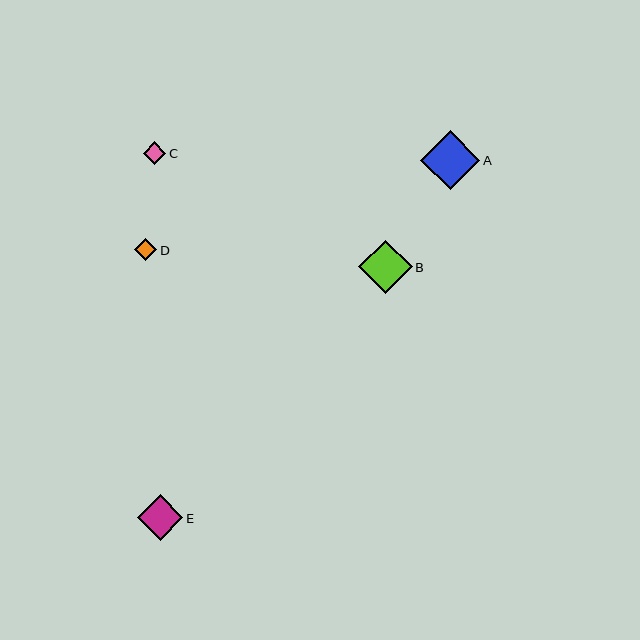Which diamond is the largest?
Diamond A is the largest with a size of approximately 59 pixels.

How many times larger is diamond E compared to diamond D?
Diamond E is approximately 2.1 times the size of diamond D.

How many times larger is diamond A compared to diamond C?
Diamond A is approximately 2.6 times the size of diamond C.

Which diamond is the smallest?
Diamond D is the smallest with a size of approximately 22 pixels.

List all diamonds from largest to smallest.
From largest to smallest: A, B, E, C, D.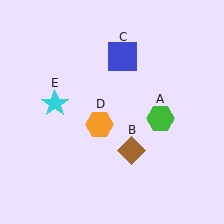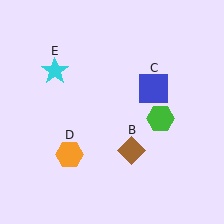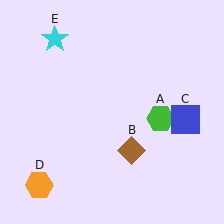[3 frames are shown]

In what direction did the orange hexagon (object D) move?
The orange hexagon (object D) moved down and to the left.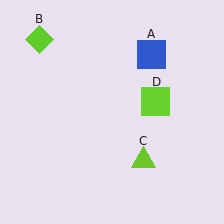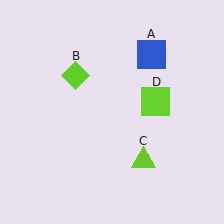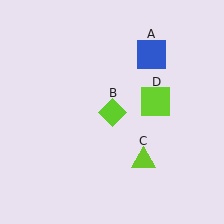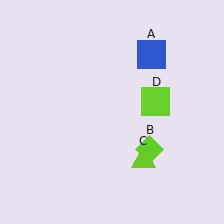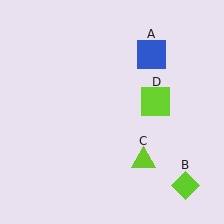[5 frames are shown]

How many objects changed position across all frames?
1 object changed position: lime diamond (object B).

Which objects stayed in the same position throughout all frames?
Blue square (object A) and lime triangle (object C) and lime square (object D) remained stationary.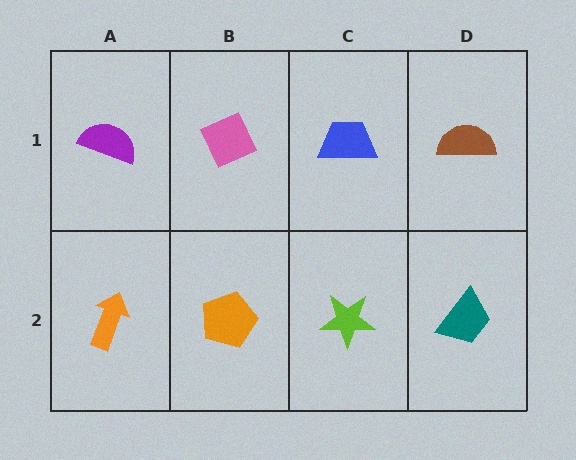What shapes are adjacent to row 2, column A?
A purple semicircle (row 1, column A), an orange pentagon (row 2, column B).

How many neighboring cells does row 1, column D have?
2.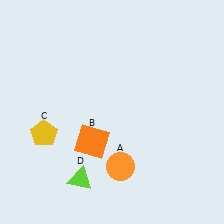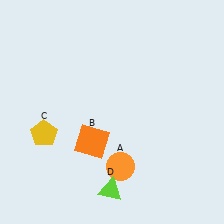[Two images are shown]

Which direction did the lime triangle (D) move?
The lime triangle (D) moved right.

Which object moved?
The lime triangle (D) moved right.